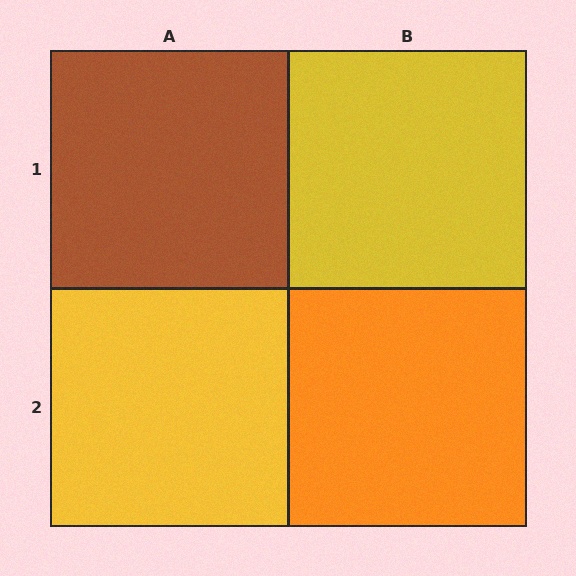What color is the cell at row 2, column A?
Yellow.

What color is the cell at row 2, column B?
Orange.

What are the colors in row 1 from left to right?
Brown, yellow.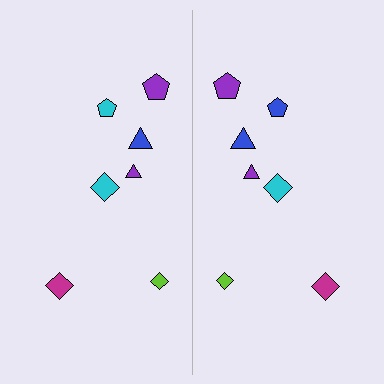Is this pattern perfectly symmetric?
No, the pattern is not perfectly symmetric. The blue pentagon on the right side breaks the symmetry — its mirror counterpart is cyan.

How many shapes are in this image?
There are 14 shapes in this image.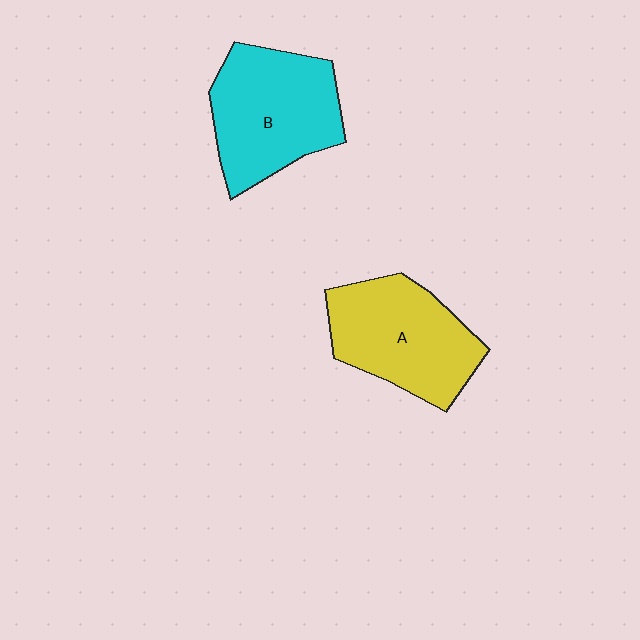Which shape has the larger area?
Shape B (cyan).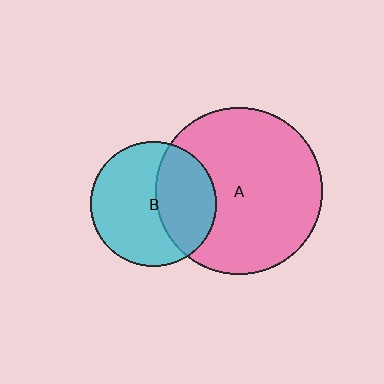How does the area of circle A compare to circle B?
Approximately 1.8 times.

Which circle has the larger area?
Circle A (pink).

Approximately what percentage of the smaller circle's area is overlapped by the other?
Approximately 40%.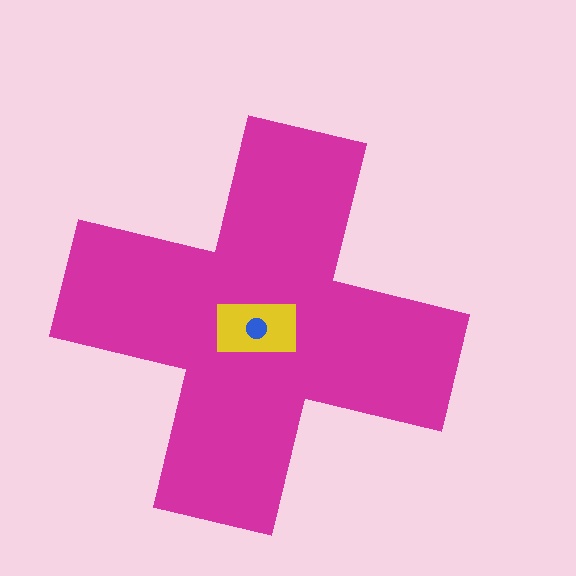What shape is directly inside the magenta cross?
The yellow rectangle.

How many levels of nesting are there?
3.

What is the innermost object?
The blue circle.